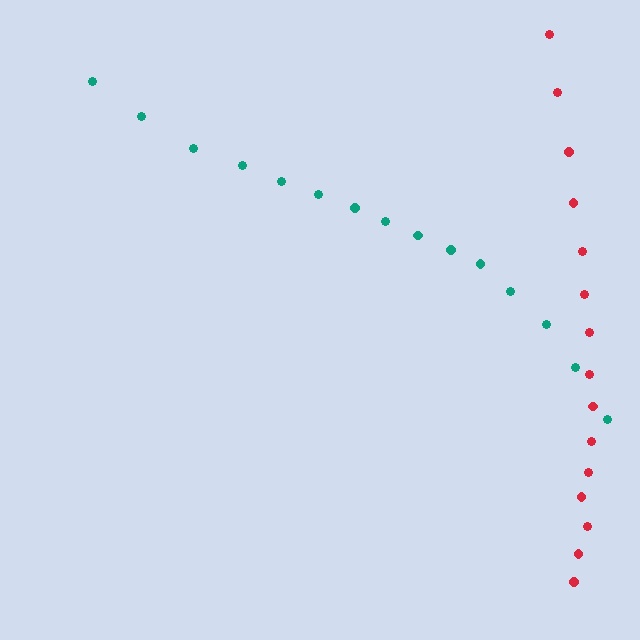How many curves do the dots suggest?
There are 2 distinct paths.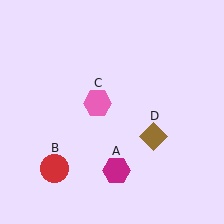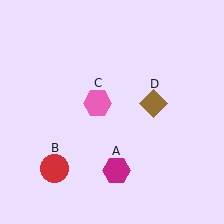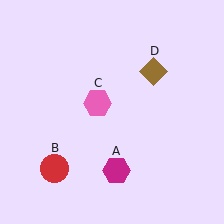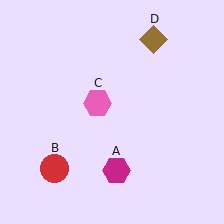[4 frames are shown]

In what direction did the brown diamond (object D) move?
The brown diamond (object D) moved up.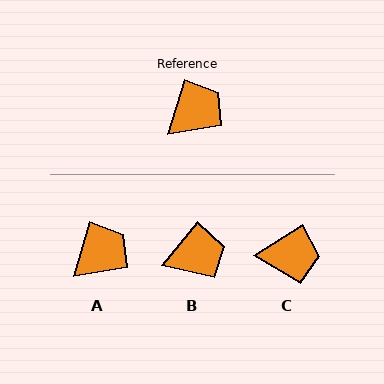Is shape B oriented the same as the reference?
No, it is off by about 23 degrees.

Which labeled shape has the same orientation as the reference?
A.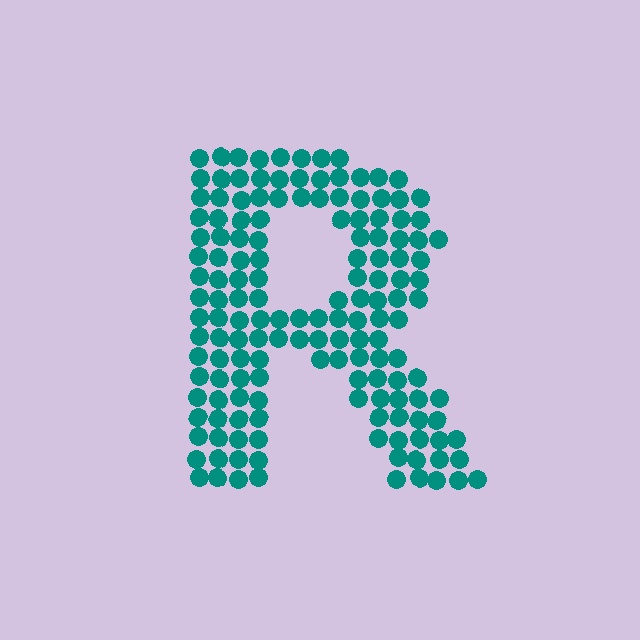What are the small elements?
The small elements are circles.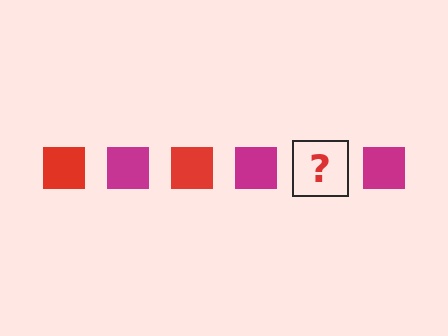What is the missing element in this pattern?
The missing element is a red square.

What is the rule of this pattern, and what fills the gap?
The rule is that the pattern cycles through red, magenta squares. The gap should be filled with a red square.